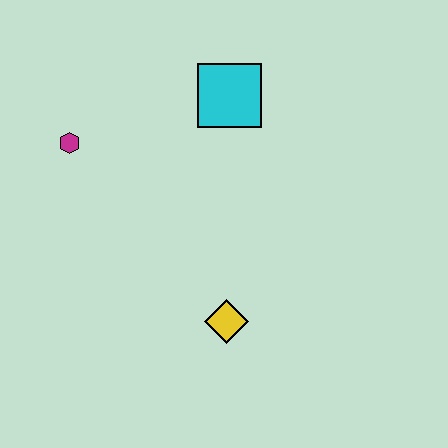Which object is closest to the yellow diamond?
The cyan square is closest to the yellow diamond.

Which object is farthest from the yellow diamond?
The magenta hexagon is farthest from the yellow diamond.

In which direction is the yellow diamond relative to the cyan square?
The yellow diamond is below the cyan square.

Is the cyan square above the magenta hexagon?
Yes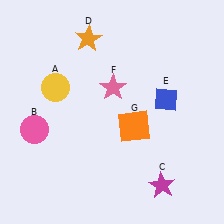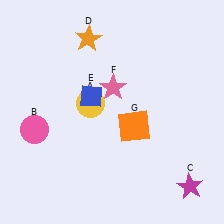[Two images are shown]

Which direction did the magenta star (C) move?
The magenta star (C) moved right.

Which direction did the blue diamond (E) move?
The blue diamond (E) moved left.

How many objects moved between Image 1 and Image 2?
3 objects moved between the two images.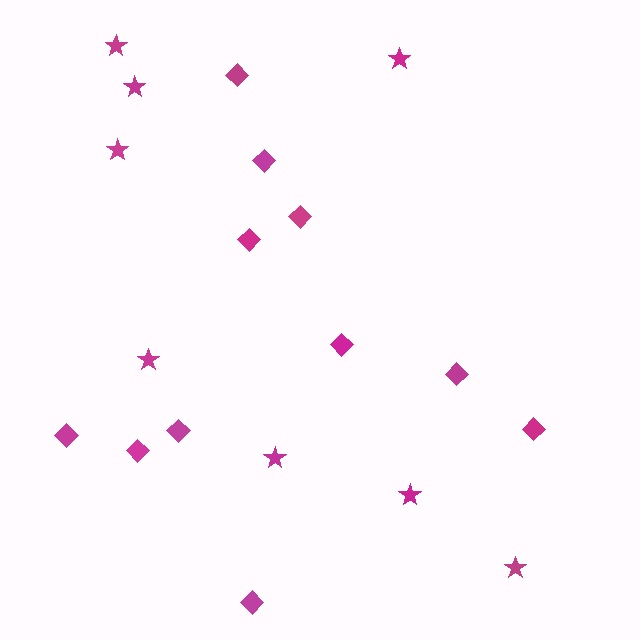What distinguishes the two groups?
There are 2 groups: one group of diamonds (11) and one group of stars (8).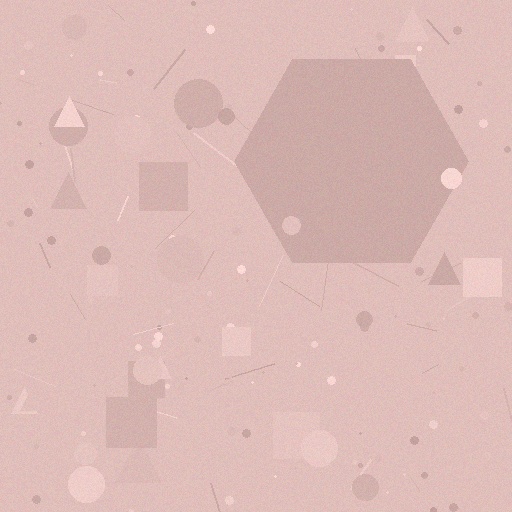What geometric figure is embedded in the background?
A hexagon is embedded in the background.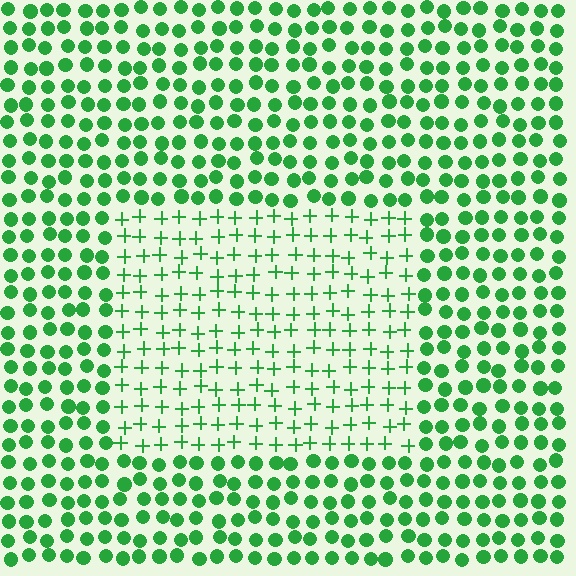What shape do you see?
I see a rectangle.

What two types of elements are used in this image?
The image uses plus signs inside the rectangle region and circles outside it.